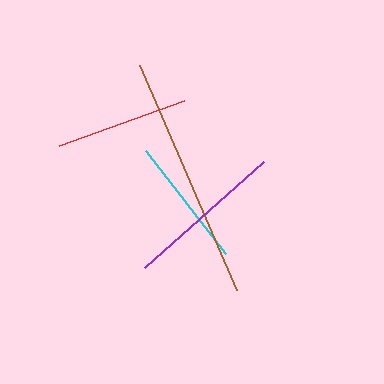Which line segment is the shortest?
The cyan line is the shortest at approximately 130 pixels.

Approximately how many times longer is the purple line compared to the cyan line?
The purple line is approximately 1.2 times the length of the cyan line.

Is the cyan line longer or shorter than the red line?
The red line is longer than the cyan line.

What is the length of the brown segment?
The brown segment is approximately 244 pixels long.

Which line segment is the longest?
The brown line is the longest at approximately 244 pixels.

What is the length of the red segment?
The red segment is approximately 132 pixels long.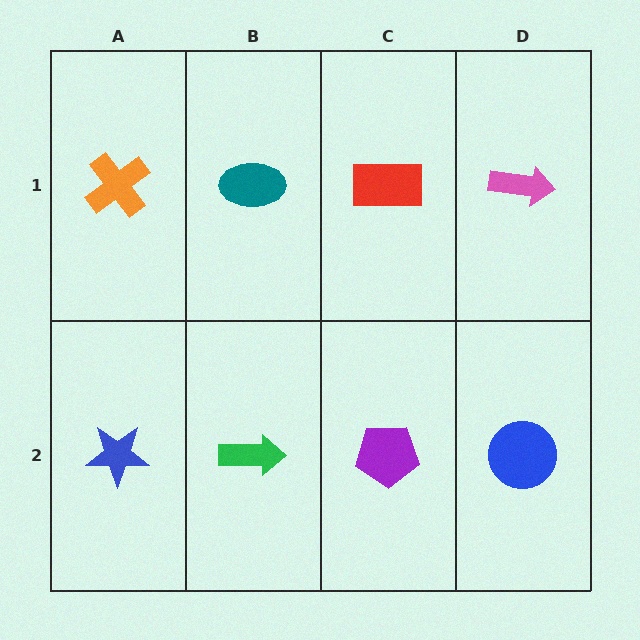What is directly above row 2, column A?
An orange cross.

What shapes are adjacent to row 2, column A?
An orange cross (row 1, column A), a green arrow (row 2, column B).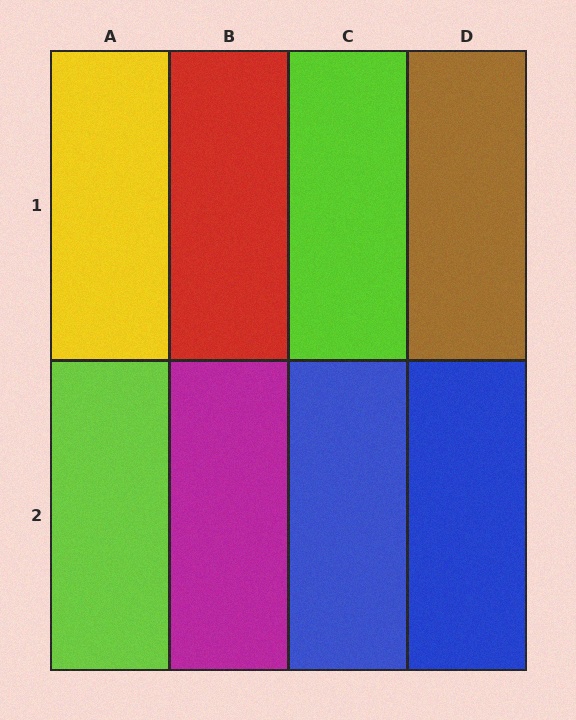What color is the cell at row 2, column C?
Blue.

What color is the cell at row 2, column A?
Lime.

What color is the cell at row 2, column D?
Blue.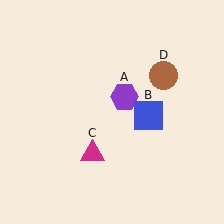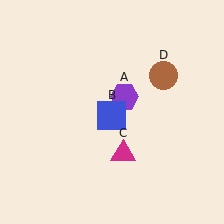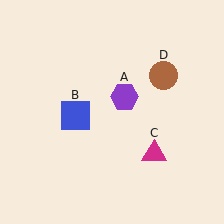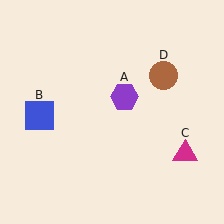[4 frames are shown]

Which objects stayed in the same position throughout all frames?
Purple hexagon (object A) and brown circle (object D) remained stationary.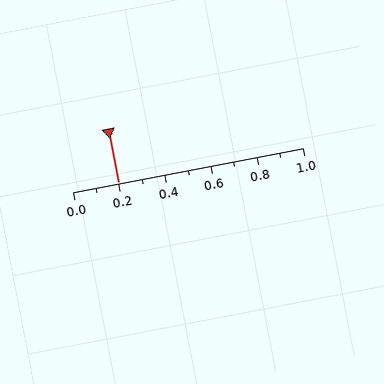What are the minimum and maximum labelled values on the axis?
The axis runs from 0.0 to 1.0.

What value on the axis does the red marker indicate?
The marker indicates approximately 0.2.